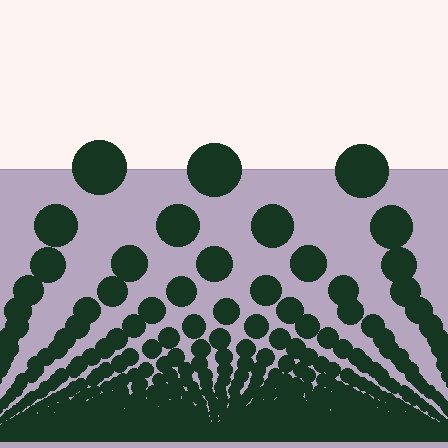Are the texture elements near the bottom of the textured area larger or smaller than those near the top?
Smaller. The gradient is inverted — elements near the bottom are smaller and denser.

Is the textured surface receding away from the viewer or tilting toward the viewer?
The surface appears to tilt toward the viewer. Texture elements get larger and sparser toward the top.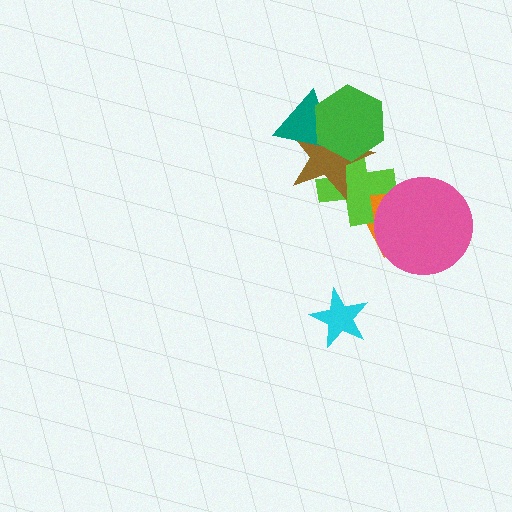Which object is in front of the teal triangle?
The green hexagon is in front of the teal triangle.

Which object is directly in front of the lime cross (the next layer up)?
The brown star is directly in front of the lime cross.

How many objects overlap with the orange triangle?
3 objects overlap with the orange triangle.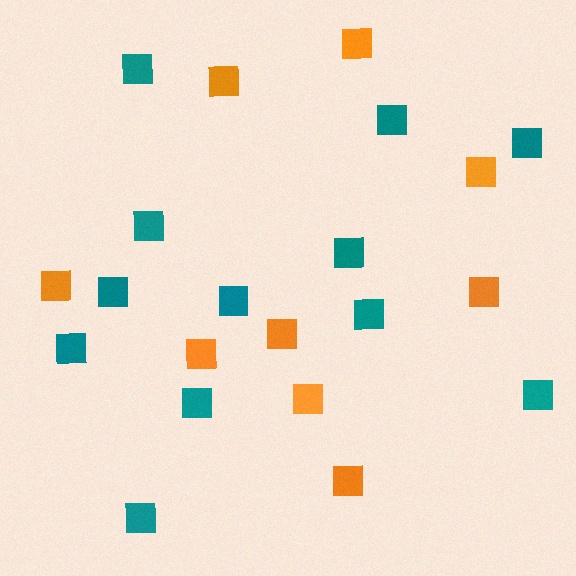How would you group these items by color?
There are 2 groups: one group of teal squares (12) and one group of orange squares (9).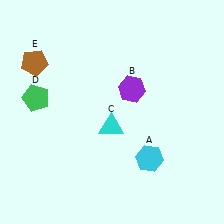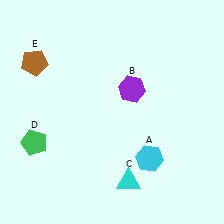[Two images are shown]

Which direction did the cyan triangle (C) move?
The cyan triangle (C) moved down.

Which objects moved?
The objects that moved are: the cyan triangle (C), the green pentagon (D).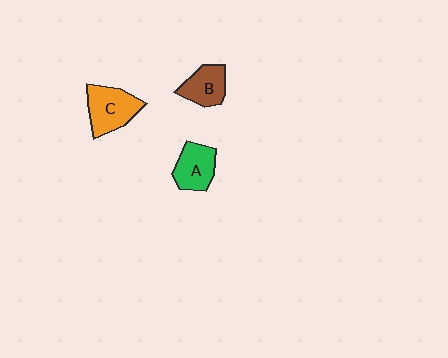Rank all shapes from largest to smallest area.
From largest to smallest: C (orange), A (green), B (brown).